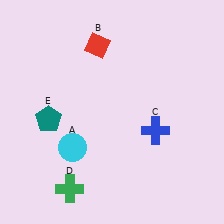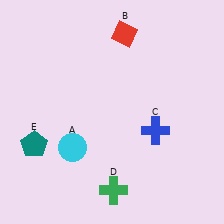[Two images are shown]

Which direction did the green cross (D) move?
The green cross (D) moved right.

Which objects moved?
The objects that moved are: the red diamond (B), the green cross (D), the teal pentagon (E).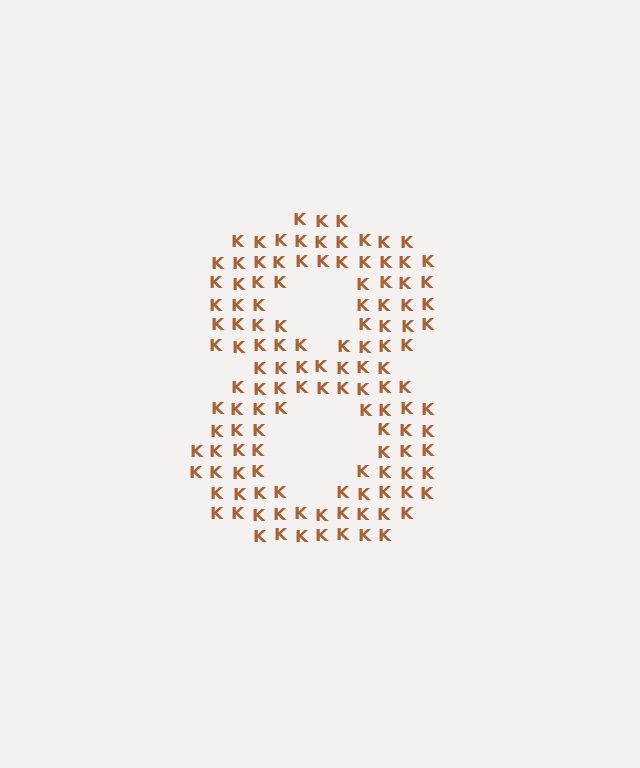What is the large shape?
The large shape is the digit 8.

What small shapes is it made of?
It is made of small letter K's.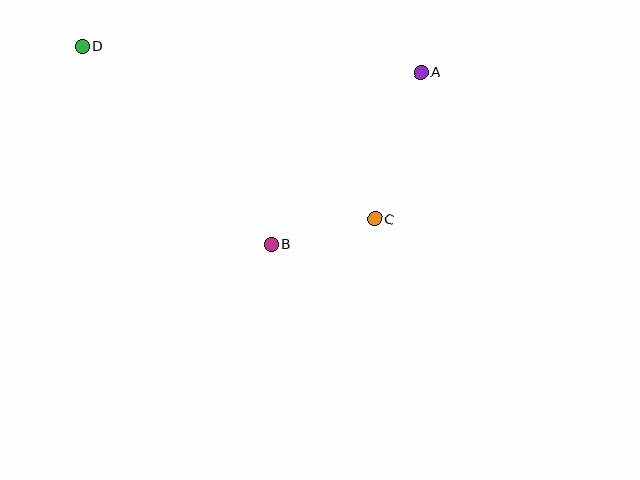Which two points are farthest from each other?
Points A and D are farthest from each other.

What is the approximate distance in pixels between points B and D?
The distance between B and D is approximately 274 pixels.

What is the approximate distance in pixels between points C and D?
The distance between C and D is approximately 339 pixels.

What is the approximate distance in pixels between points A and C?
The distance between A and C is approximately 154 pixels.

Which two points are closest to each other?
Points B and C are closest to each other.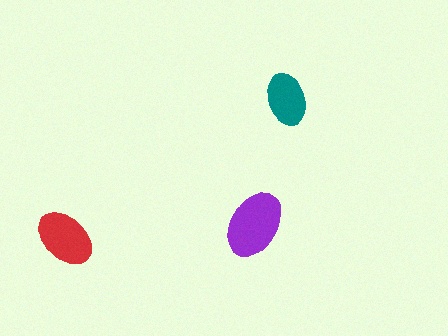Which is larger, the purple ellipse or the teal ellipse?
The purple one.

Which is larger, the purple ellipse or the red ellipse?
The purple one.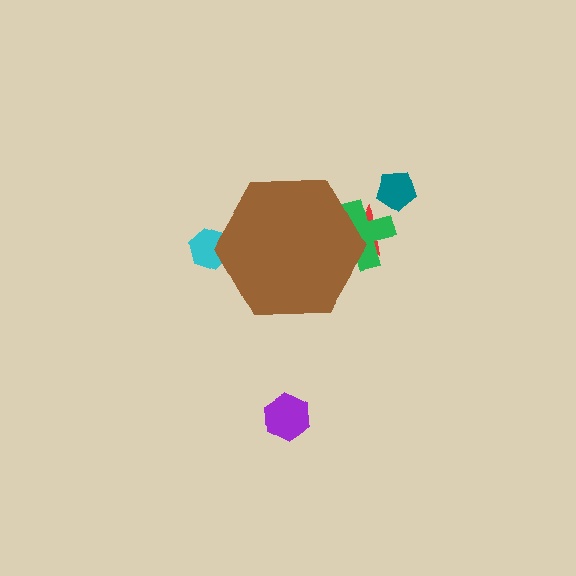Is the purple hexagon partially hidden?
No, the purple hexagon is fully visible.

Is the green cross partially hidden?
Yes, the green cross is partially hidden behind the brown hexagon.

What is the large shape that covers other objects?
A brown hexagon.